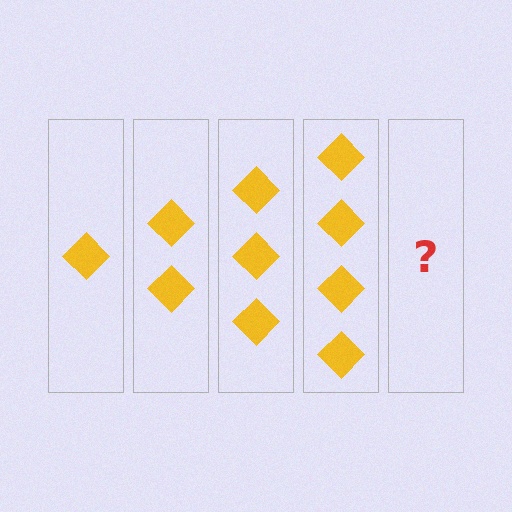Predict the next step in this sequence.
The next step is 5 diamonds.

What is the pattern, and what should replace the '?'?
The pattern is that each step adds one more diamond. The '?' should be 5 diamonds.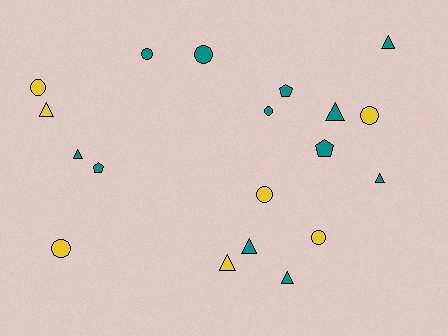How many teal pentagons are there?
There are 3 teal pentagons.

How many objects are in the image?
There are 19 objects.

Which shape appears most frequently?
Triangle, with 8 objects.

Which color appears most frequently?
Teal, with 12 objects.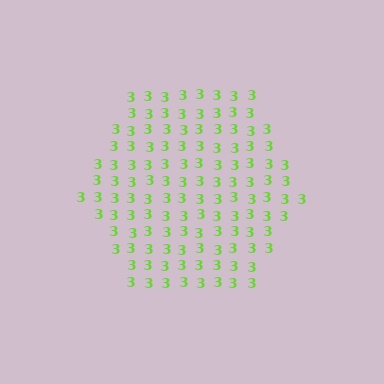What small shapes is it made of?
It is made of small digit 3's.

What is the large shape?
The large shape is a hexagon.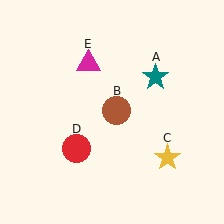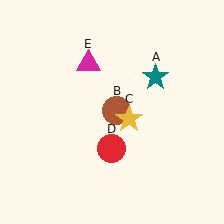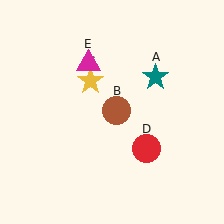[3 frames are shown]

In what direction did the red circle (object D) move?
The red circle (object D) moved right.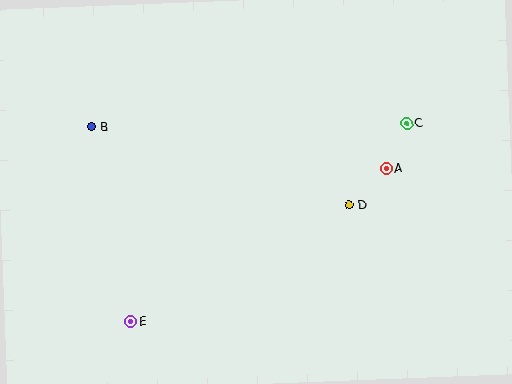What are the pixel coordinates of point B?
Point B is at (92, 127).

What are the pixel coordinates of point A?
Point A is at (387, 169).